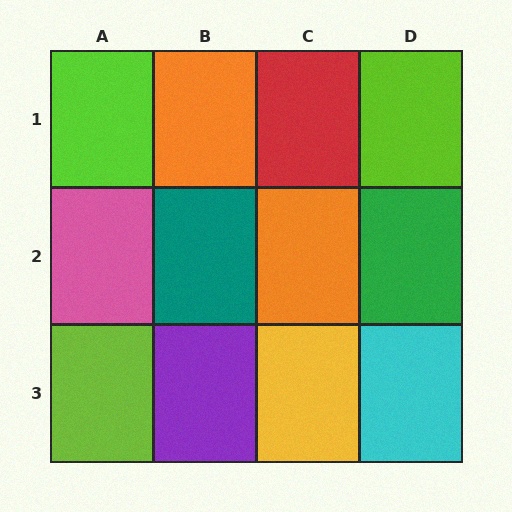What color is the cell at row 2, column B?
Teal.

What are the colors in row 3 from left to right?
Lime, purple, yellow, cyan.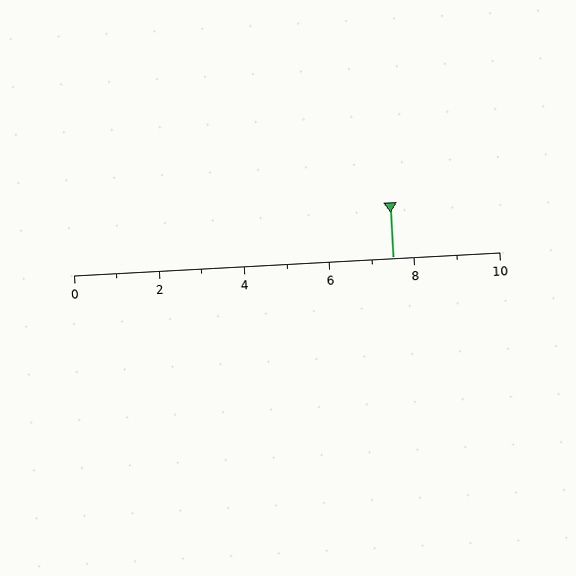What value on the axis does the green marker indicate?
The marker indicates approximately 7.5.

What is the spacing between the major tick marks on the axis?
The major ticks are spaced 2 apart.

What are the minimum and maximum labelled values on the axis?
The axis runs from 0 to 10.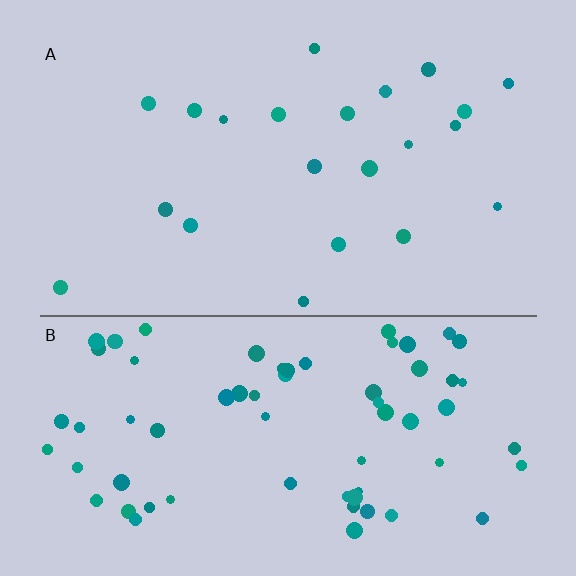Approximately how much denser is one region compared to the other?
Approximately 3.2× — region B over region A.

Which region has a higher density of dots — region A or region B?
B (the bottom).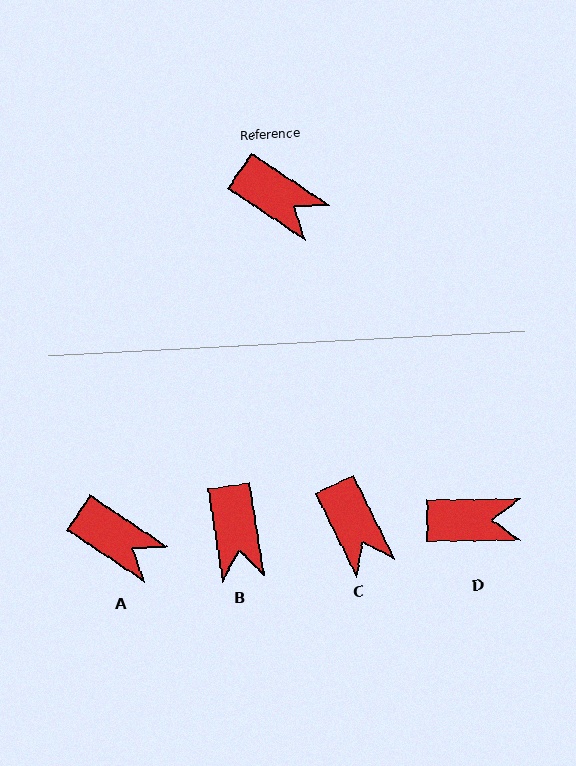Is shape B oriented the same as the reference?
No, it is off by about 47 degrees.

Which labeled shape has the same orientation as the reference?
A.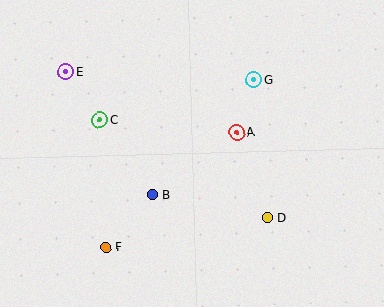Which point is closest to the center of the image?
Point A at (237, 133) is closest to the center.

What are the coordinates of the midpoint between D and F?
The midpoint between D and F is at (186, 233).